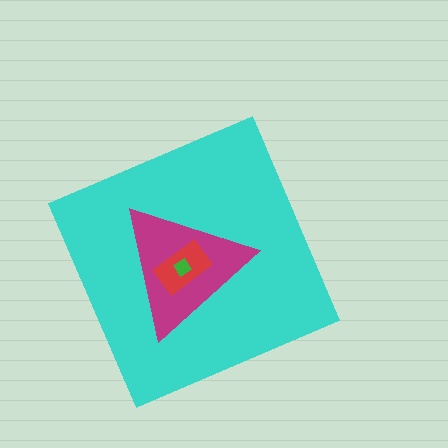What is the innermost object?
The green diamond.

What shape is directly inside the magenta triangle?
The red rectangle.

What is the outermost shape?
The cyan diamond.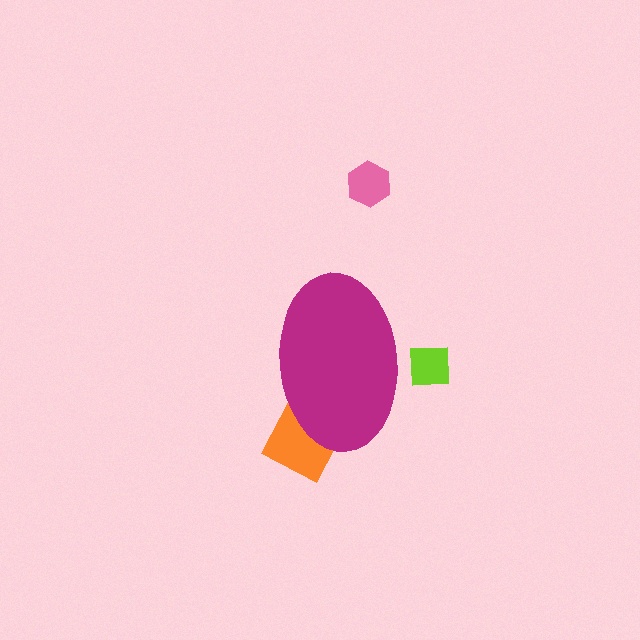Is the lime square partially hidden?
Yes, the lime square is partially hidden behind the magenta ellipse.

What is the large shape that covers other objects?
A magenta ellipse.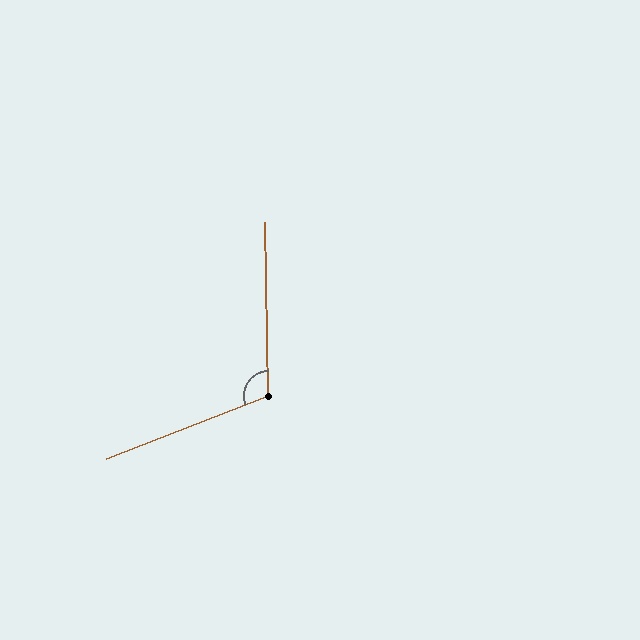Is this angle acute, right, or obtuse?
It is obtuse.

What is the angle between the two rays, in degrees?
Approximately 110 degrees.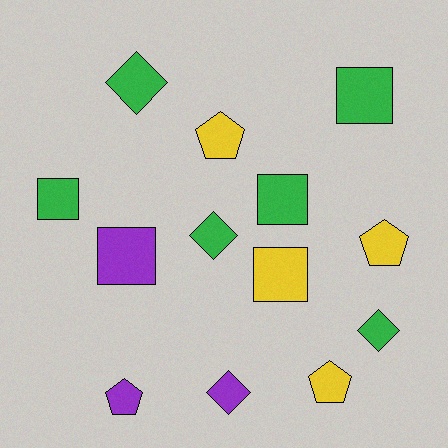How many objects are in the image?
There are 13 objects.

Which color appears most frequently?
Green, with 6 objects.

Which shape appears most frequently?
Square, with 5 objects.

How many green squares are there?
There are 3 green squares.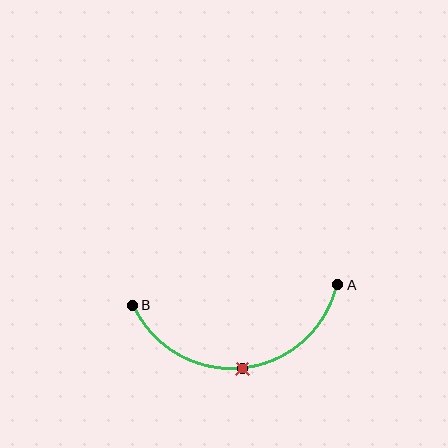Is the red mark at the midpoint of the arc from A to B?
Yes. The red mark lies on the arc at equal arc-length from both A and B — it is the arc midpoint.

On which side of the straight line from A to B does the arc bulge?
The arc bulges below the straight line connecting A and B.